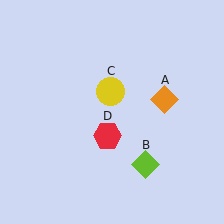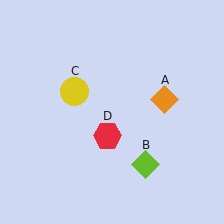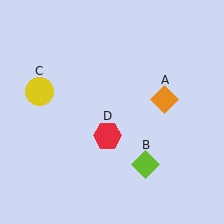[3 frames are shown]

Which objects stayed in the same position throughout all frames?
Orange diamond (object A) and lime diamond (object B) and red hexagon (object D) remained stationary.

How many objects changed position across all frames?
1 object changed position: yellow circle (object C).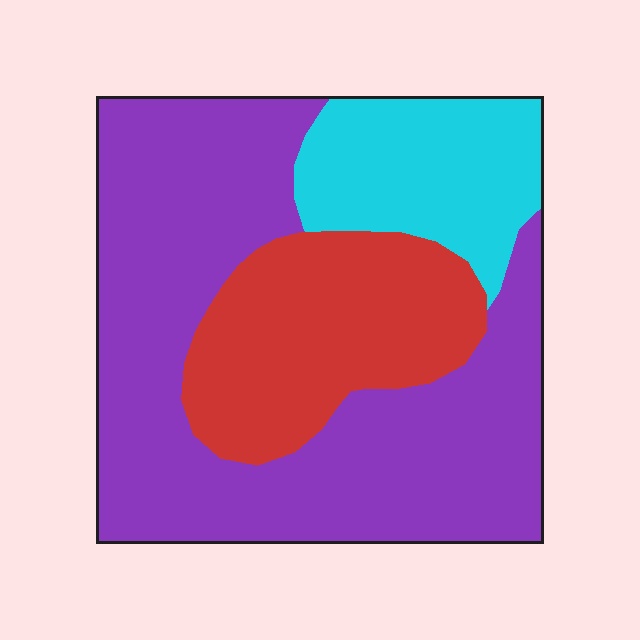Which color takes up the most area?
Purple, at roughly 60%.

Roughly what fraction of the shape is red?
Red takes up less than a quarter of the shape.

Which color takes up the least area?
Cyan, at roughly 20%.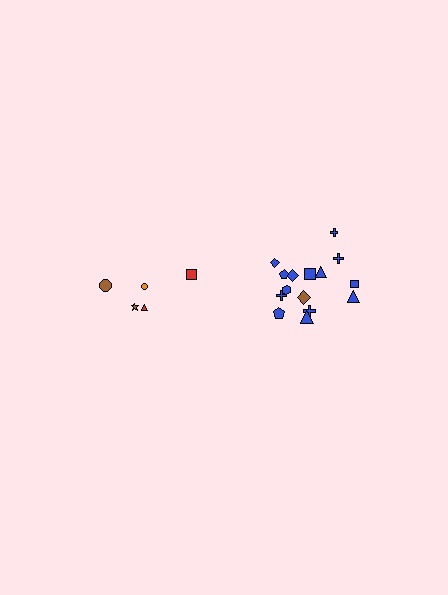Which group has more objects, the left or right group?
The right group.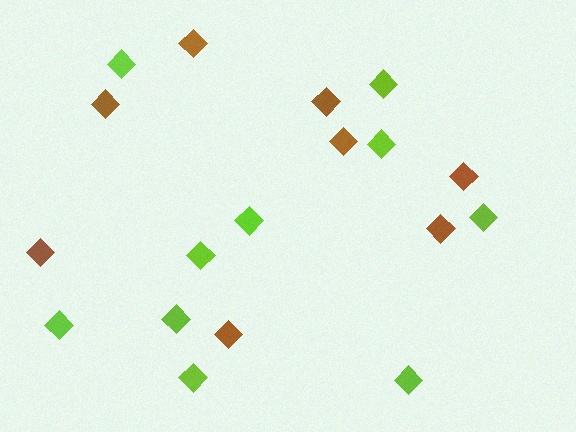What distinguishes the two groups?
There are 2 groups: one group of lime diamonds (10) and one group of brown diamonds (8).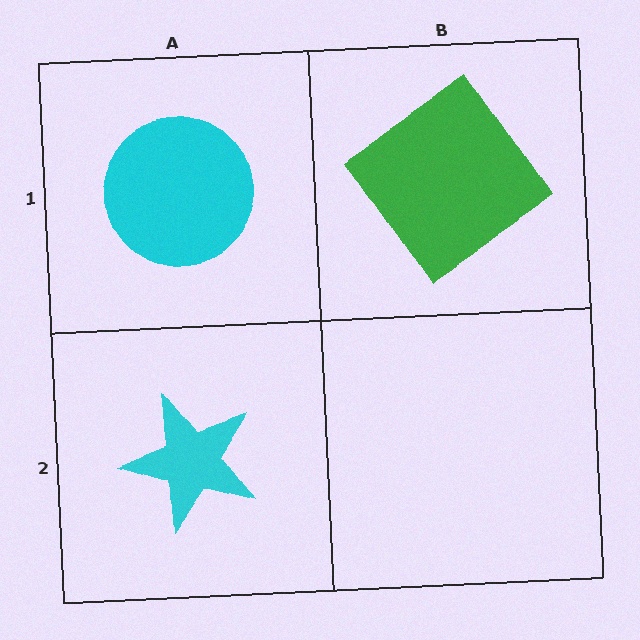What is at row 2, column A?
A cyan star.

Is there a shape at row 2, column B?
No, that cell is empty.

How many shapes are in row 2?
1 shape.